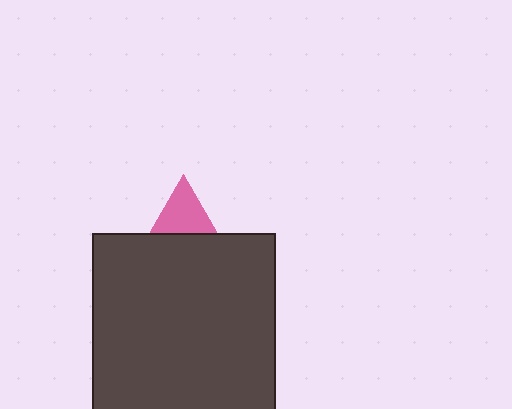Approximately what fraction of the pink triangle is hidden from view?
Roughly 63% of the pink triangle is hidden behind the dark gray square.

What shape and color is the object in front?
The object in front is a dark gray square.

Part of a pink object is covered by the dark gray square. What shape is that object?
It is a triangle.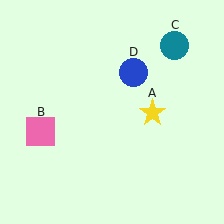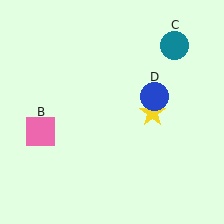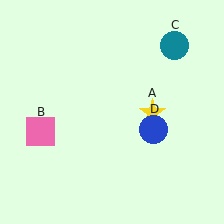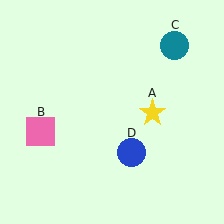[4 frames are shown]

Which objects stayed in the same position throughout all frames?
Yellow star (object A) and pink square (object B) and teal circle (object C) remained stationary.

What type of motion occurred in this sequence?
The blue circle (object D) rotated clockwise around the center of the scene.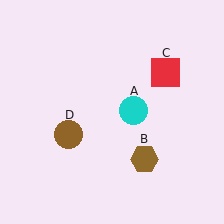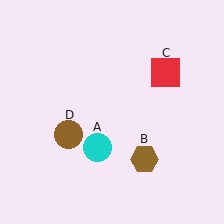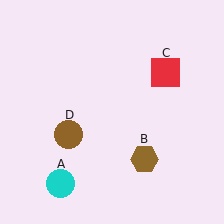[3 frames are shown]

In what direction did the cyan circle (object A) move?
The cyan circle (object A) moved down and to the left.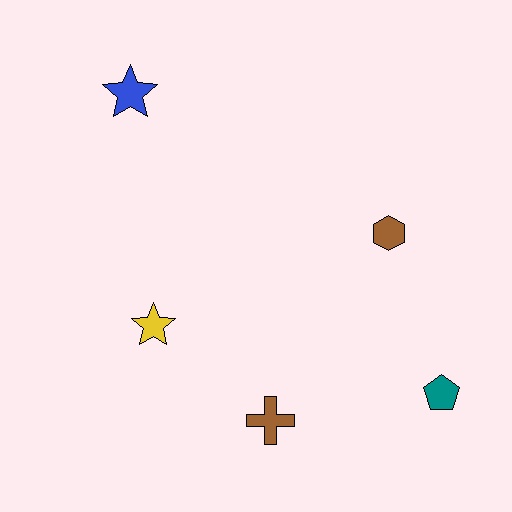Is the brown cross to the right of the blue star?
Yes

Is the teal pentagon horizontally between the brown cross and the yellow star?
No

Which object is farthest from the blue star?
The teal pentagon is farthest from the blue star.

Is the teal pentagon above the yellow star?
No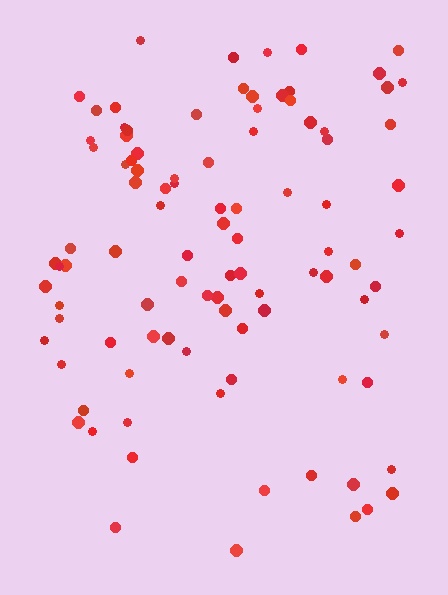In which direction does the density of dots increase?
From bottom to top, with the top side densest.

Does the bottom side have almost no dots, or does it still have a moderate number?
Still a moderate number, just noticeably fewer than the top.